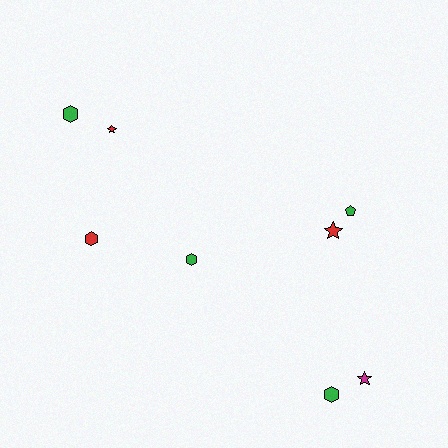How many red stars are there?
There are 2 red stars.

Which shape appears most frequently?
Hexagon, with 4 objects.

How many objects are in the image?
There are 8 objects.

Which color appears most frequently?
Green, with 4 objects.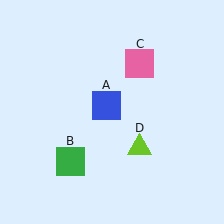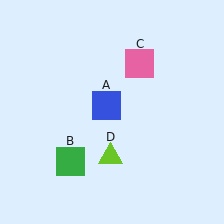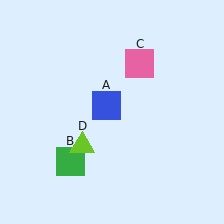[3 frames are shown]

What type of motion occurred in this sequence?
The lime triangle (object D) rotated clockwise around the center of the scene.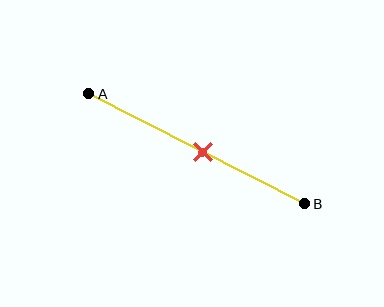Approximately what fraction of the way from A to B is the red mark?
The red mark is approximately 55% of the way from A to B.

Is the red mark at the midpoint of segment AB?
Yes, the mark is approximately at the midpoint.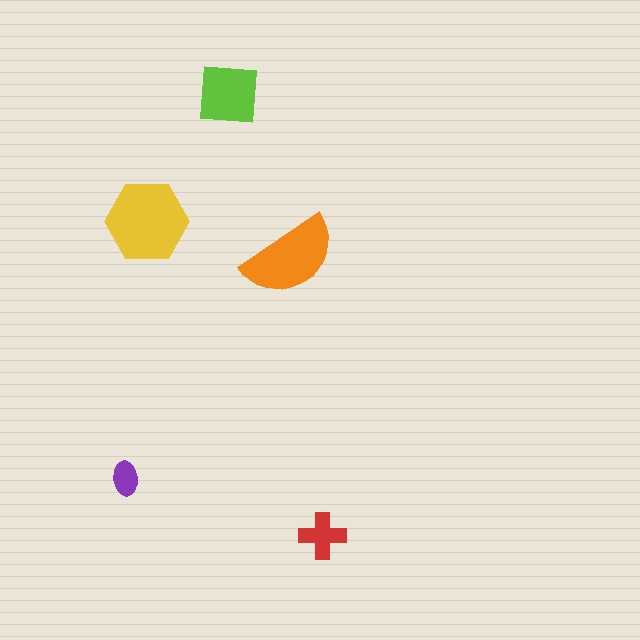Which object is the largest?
The yellow hexagon.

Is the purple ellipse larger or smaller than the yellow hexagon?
Smaller.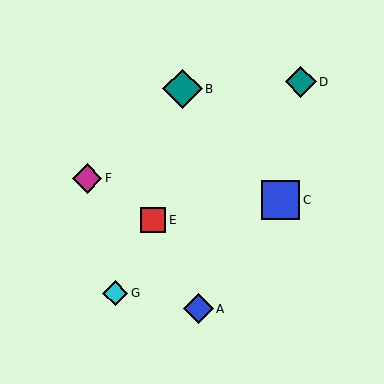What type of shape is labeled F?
Shape F is a magenta diamond.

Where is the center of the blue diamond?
The center of the blue diamond is at (199, 309).